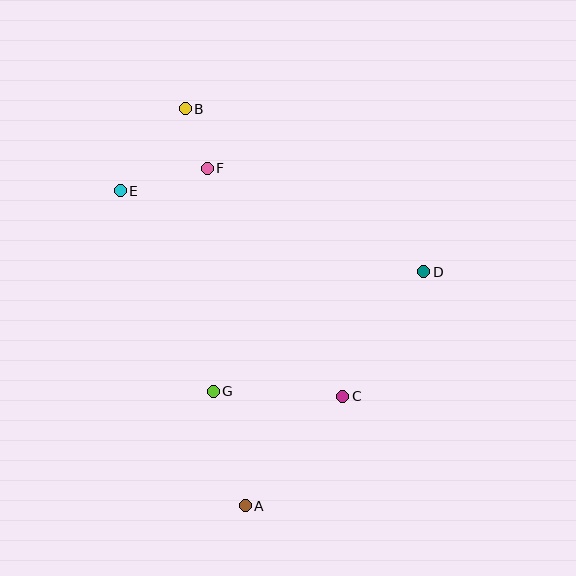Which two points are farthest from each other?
Points A and B are farthest from each other.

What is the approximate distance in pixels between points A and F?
The distance between A and F is approximately 339 pixels.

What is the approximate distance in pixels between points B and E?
The distance between B and E is approximately 104 pixels.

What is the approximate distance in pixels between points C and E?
The distance between C and E is approximately 303 pixels.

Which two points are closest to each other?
Points B and F are closest to each other.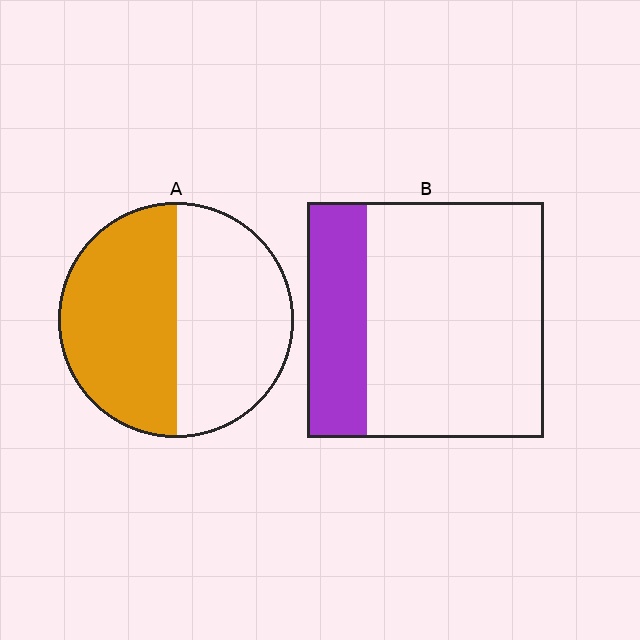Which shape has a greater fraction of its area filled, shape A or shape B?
Shape A.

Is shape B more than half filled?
No.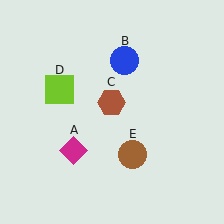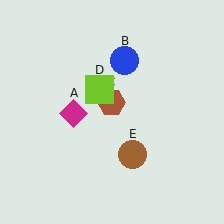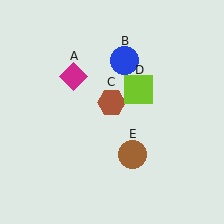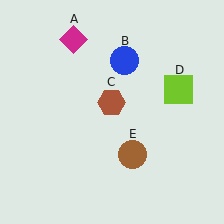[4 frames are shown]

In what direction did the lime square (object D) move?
The lime square (object D) moved right.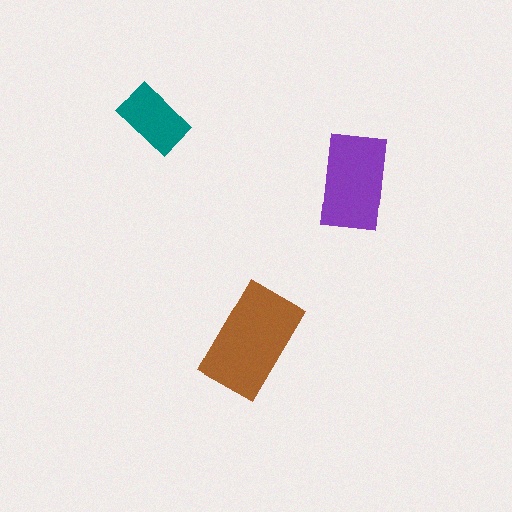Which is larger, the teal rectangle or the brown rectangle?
The brown one.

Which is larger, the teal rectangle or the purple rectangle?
The purple one.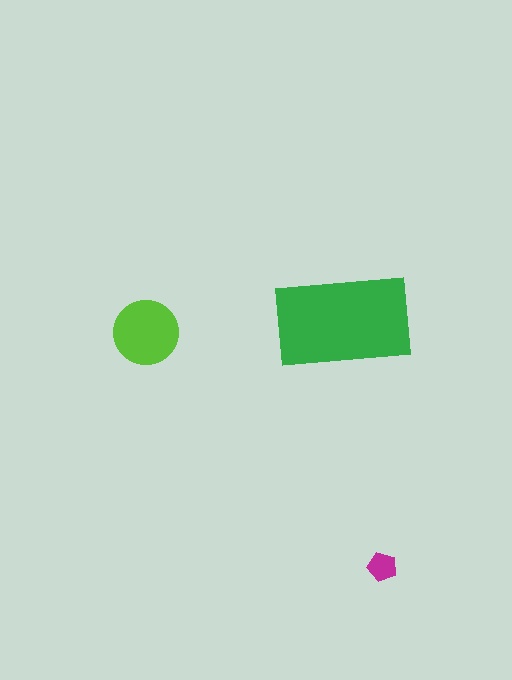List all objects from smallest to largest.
The magenta pentagon, the lime circle, the green rectangle.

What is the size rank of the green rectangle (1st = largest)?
1st.